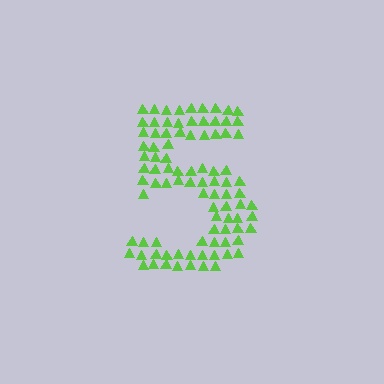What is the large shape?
The large shape is the digit 5.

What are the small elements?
The small elements are triangles.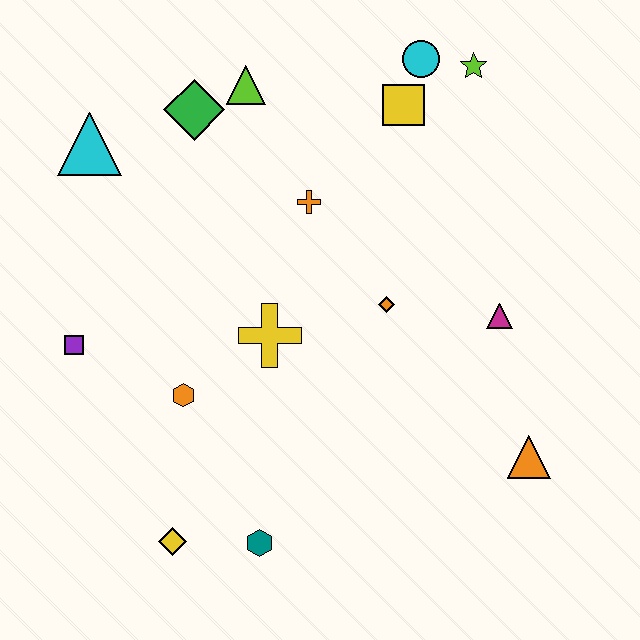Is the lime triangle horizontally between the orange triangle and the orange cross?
No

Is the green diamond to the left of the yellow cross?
Yes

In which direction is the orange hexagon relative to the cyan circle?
The orange hexagon is below the cyan circle.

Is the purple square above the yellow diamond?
Yes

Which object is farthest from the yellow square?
The yellow diamond is farthest from the yellow square.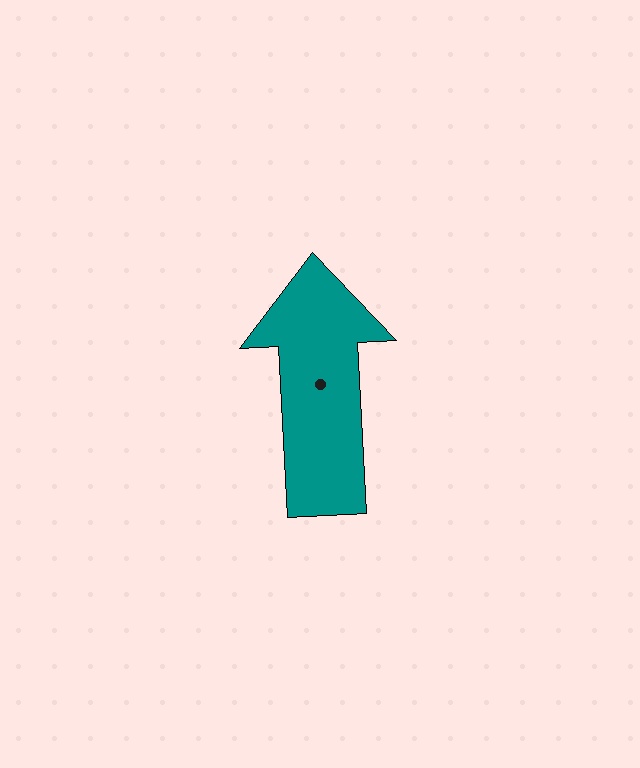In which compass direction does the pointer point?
North.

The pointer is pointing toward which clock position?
Roughly 12 o'clock.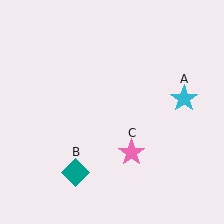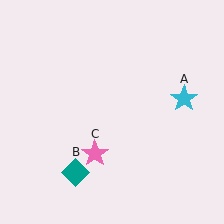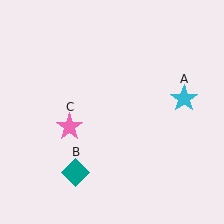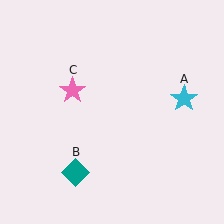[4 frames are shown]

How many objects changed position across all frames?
1 object changed position: pink star (object C).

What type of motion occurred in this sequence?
The pink star (object C) rotated clockwise around the center of the scene.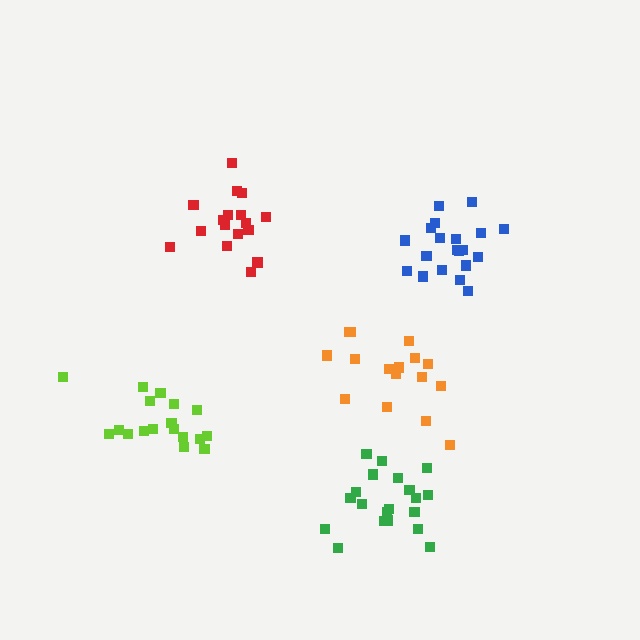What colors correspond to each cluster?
The clusters are colored: blue, red, orange, lime, green.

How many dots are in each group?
Group 1: 20 dots, Group 2: 17 dots, Group 3: 16 dots, Group 4: 18 dots, Group 5: 20 dots (91 total).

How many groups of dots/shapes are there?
There are 5 groups.